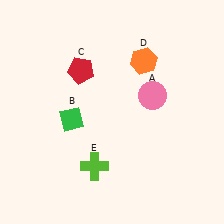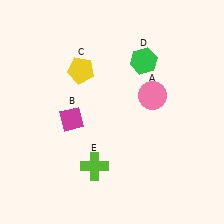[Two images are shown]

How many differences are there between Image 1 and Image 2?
There are 3 differences between the two images.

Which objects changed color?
B changed from green to magenta. C changed from red to yellow. D changed from orange to green.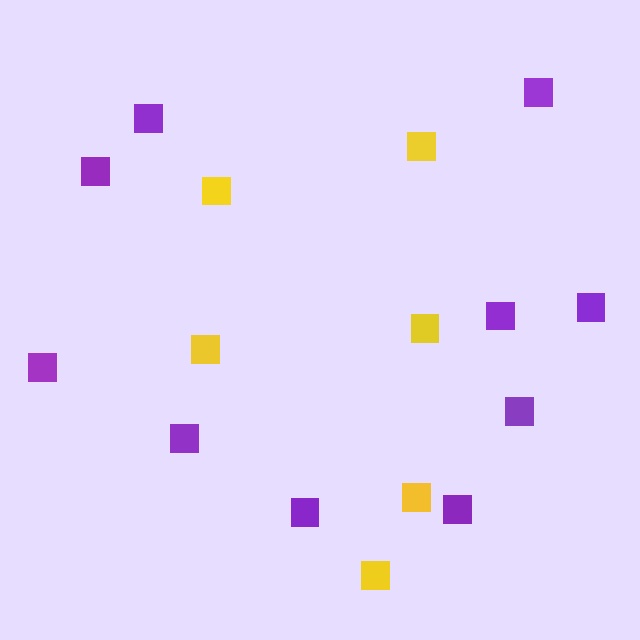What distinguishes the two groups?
There are 2 groups: one group of yellow squares (6) and one group of purple squares (10).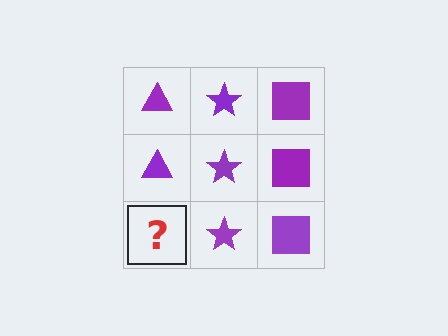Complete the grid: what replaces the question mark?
The question mark should be replaced with a purple triangle.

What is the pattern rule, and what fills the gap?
The rule is that each column has a consistent shape. The gap should be filled with a purple triangle.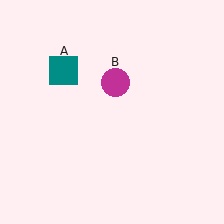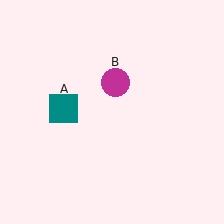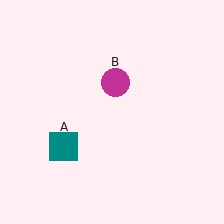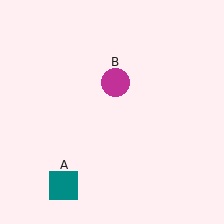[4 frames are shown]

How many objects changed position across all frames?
1 object changed position: teal square (object A).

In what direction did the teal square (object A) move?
The teal square (object A) moved down.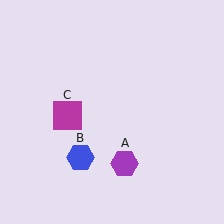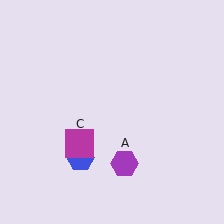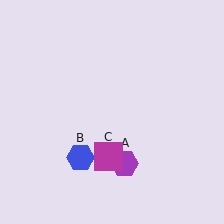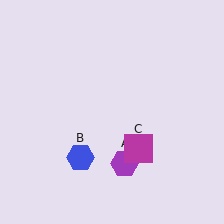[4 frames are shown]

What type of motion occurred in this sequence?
The magenta square (object C) rotated counterclockwise around the center of the scene.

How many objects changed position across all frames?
1 object changed position: magenta square (object C).